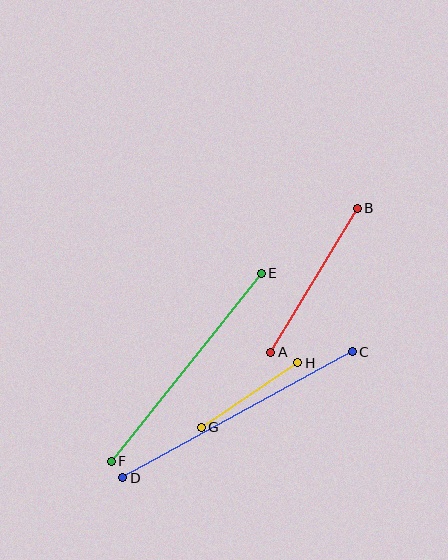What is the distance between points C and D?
The distance is approximately 262 pixels.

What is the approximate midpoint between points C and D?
The midpoint is at approximately (237, 415) pixels.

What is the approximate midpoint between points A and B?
The midpoint is at approximately (314, 280) pixels.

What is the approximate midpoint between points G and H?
The midpoint is at approximately (250, 395) pixels.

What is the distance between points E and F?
The distance is approximately 241 pixels.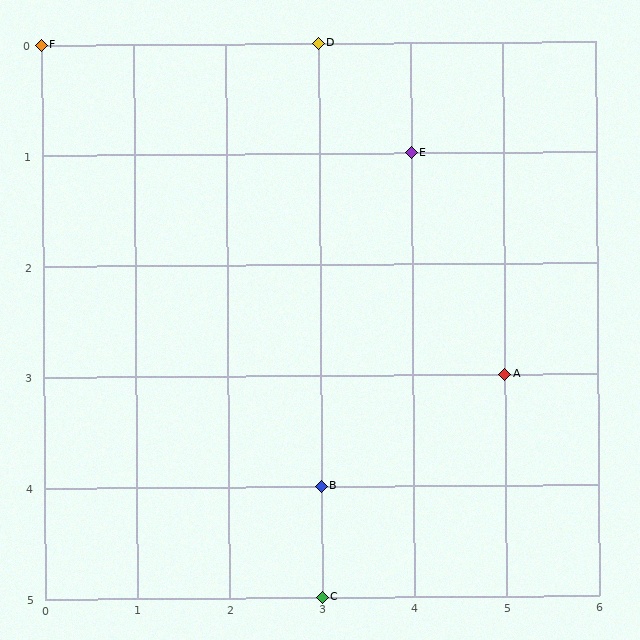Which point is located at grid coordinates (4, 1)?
Point E is at (4, 1).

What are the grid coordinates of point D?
Point D is at grid coordinates (3, 0).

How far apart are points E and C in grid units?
Points E and C are 1 column and 4 rows apart (about 4.1 grid units diagonally).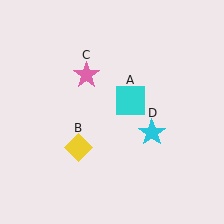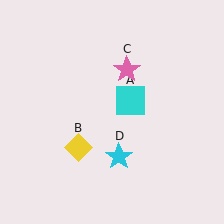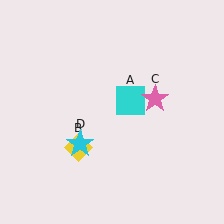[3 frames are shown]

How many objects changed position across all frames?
2 objects changed position: pink star (object C), cyan star (object D).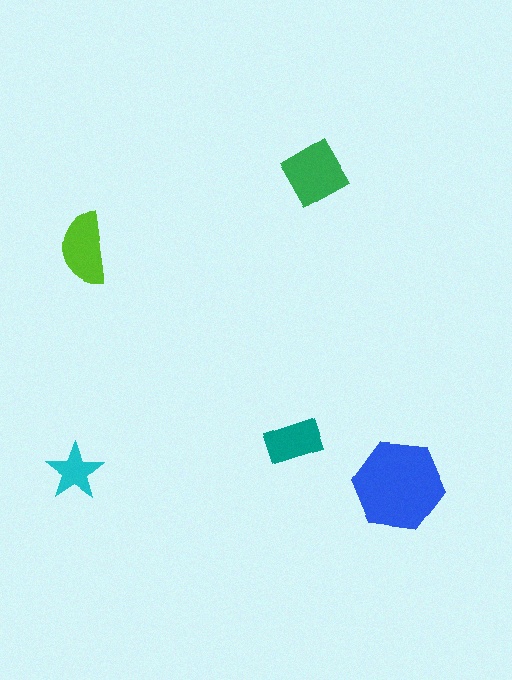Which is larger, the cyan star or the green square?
The green square.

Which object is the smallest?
The cyan star.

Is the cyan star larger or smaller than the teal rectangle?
Smaller.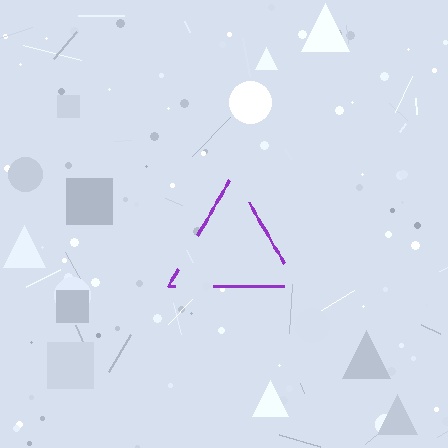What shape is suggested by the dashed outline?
The dashed outline suggests a triangle.